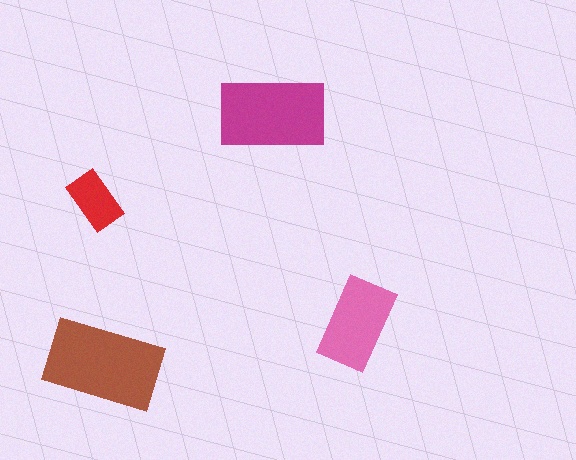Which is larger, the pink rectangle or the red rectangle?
The pink one.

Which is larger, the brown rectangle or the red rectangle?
The brown one.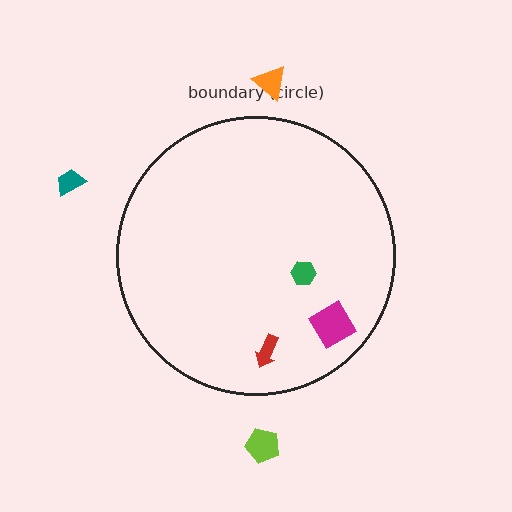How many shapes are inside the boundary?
3 inside, 3 outside.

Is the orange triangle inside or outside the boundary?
Outside.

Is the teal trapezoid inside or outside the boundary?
Outside.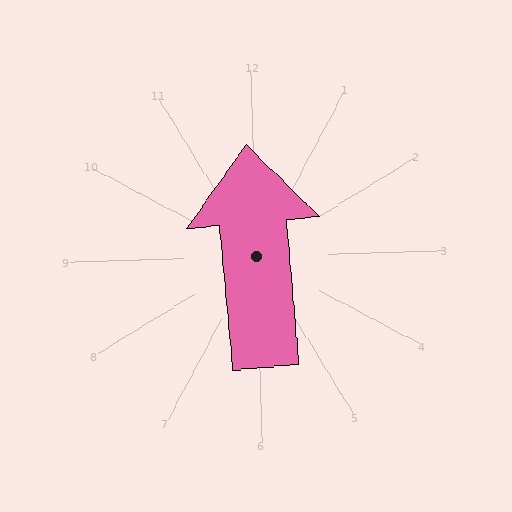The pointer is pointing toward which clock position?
Roughly 12 o'clock.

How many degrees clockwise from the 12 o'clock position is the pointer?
Approximately 357 degrees.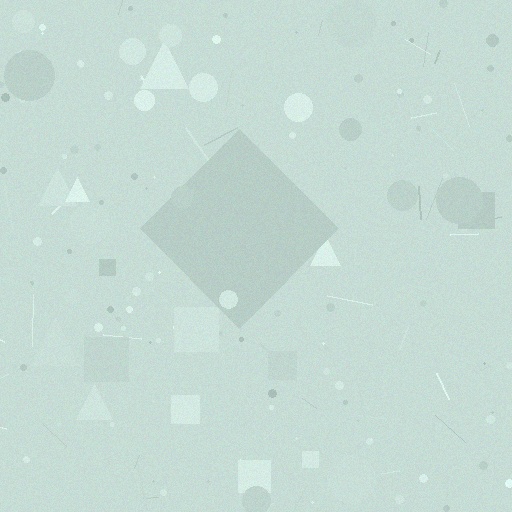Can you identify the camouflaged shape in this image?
The camouflaged shape is a diamond.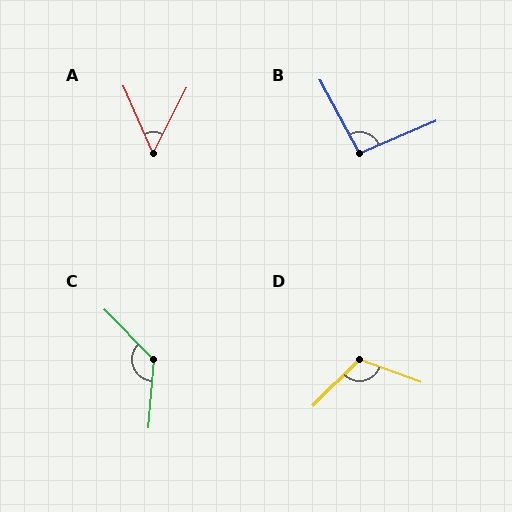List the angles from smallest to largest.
A (51°), B (96°), D (115°), C (131°).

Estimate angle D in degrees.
Approximately 115 degrees.